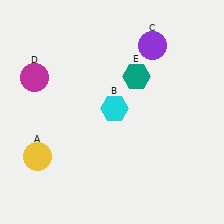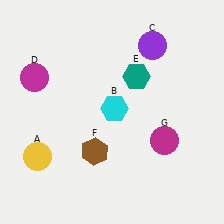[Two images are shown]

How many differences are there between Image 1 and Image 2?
There are 2 differences between the two images.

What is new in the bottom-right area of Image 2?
A magenta circle (G) was added in the bottom-right area of Image 2.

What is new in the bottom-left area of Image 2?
A brown hexagon (F) was added in the bottom-left area of Image 2.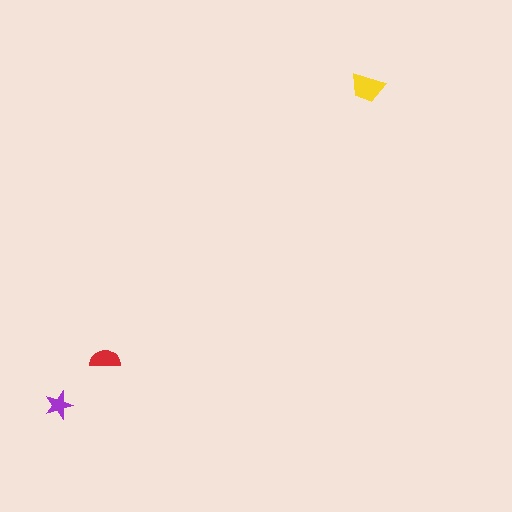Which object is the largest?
The yellow trapezoid.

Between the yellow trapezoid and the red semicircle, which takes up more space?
The yellow trapezoid.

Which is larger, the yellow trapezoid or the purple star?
The yellow trapezoid.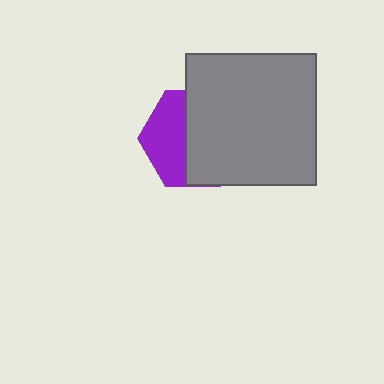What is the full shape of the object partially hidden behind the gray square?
The partially hidden object is a purple hexagon.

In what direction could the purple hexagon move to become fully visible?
The purple hexagon could move left. That would shift it out from behind the gray square entirely.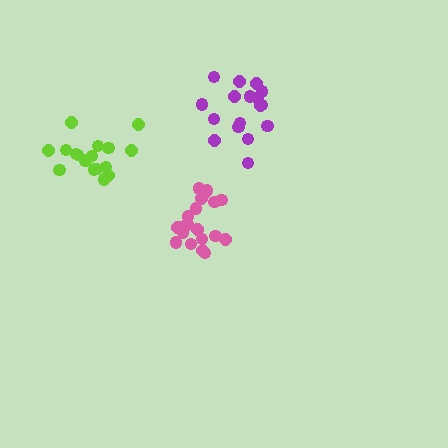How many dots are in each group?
Group 1: 20 dots, Group 2: 18 dots, Group 3: 17 dots (55 total).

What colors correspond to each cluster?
The clusters are colored: pink, lime, purple.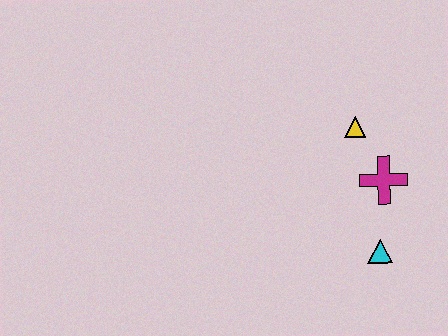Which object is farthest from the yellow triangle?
The cyan triangle is farthest from the yellow triangle.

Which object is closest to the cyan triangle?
The magenta cross is closest to the cyan triangle.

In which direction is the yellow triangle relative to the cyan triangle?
The yellow triangle is above the cyan triangle.